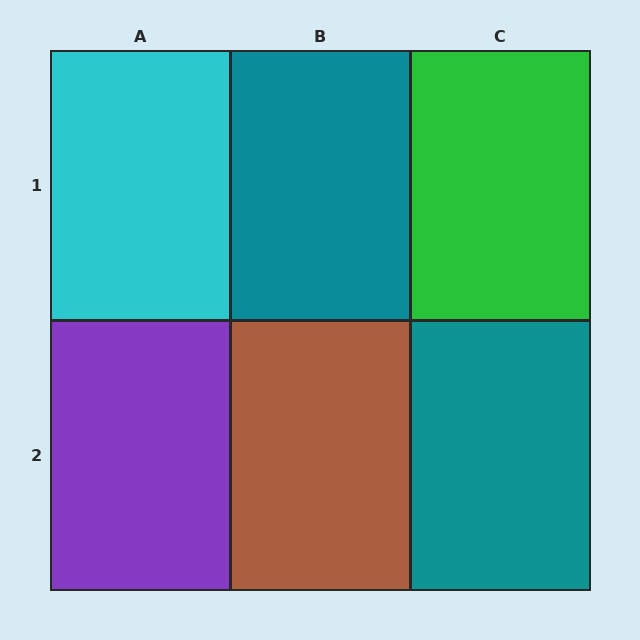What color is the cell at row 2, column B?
Brown.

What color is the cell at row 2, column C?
Teal.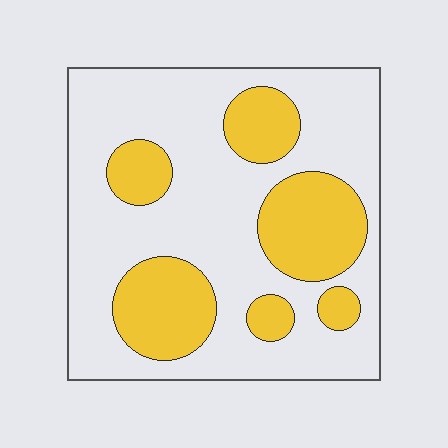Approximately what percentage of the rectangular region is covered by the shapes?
Approximately 30%.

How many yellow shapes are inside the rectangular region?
6.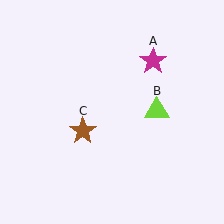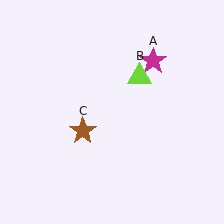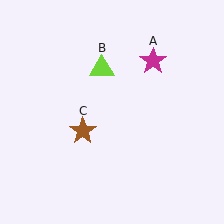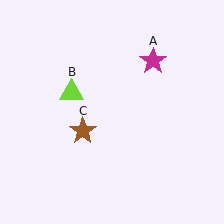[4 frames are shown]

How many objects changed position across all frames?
1 object changed position: lime triangle (object B).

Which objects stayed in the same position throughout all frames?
Magenta star (object A) and brown star (object C) remained stationary.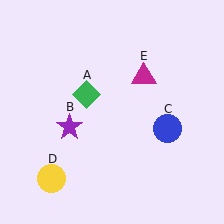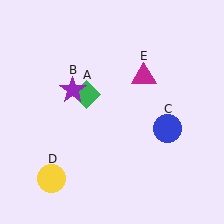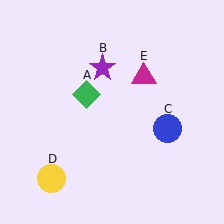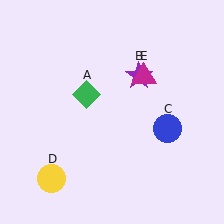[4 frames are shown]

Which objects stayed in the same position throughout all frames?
Green diamond (object A) and blue circle (object C) and yellow circle (object D) and magenta triangle (object E) remained stationary.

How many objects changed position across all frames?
1 object changed position: purple star (object B).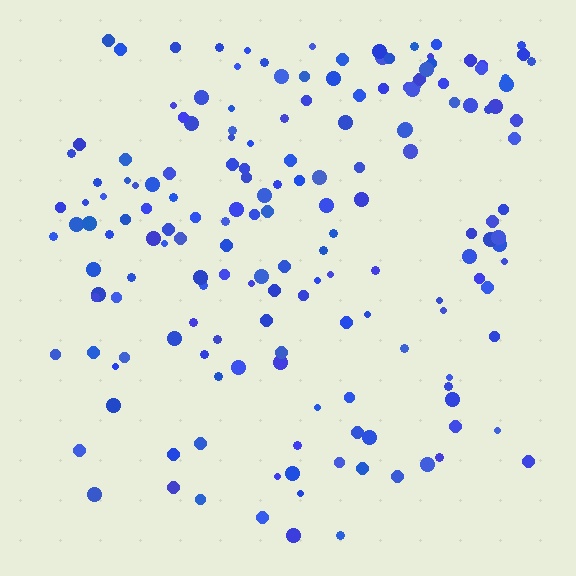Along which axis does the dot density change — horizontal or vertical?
Vertical.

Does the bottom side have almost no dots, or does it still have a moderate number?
Still a moderate number, just noticeably fewer than the top.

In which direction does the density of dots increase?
From bottom to top, with the top side densest.